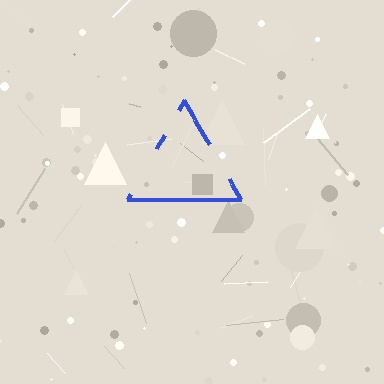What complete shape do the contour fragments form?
The contour fragments form a triangle.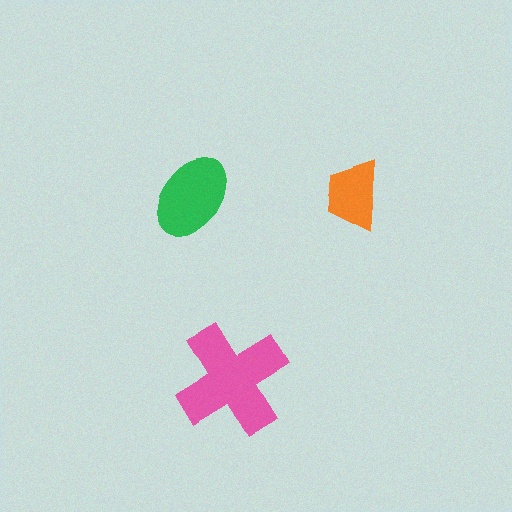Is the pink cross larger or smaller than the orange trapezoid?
Larger.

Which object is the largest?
The pink cross.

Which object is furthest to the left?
The green ellipse is leftmost.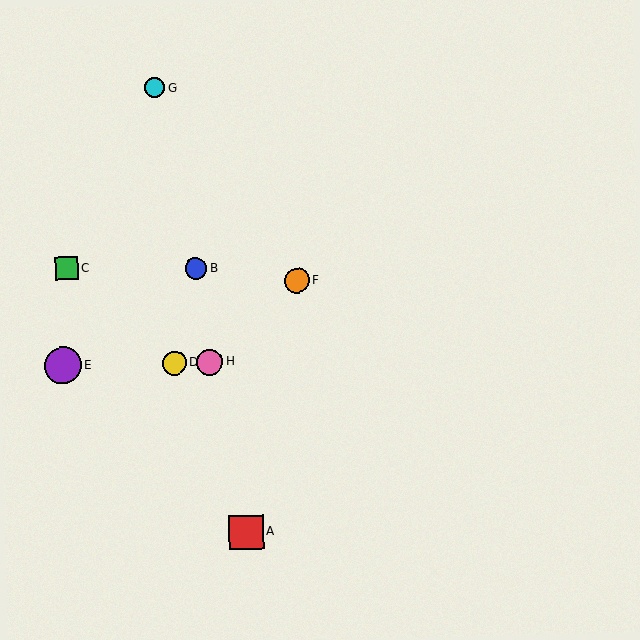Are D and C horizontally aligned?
No, D is at y≈363 and C is at y≈269.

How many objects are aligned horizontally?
3 objects (D, E, H) are aligned horizontally.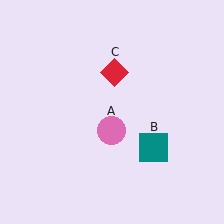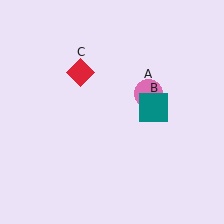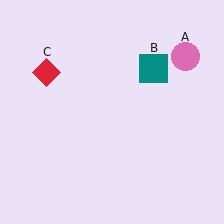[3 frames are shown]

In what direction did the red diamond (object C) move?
The red diamond (object C) moved left.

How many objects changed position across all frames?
3 objects changed position: pink circle (object A), teal square (object B), red diamond (object C).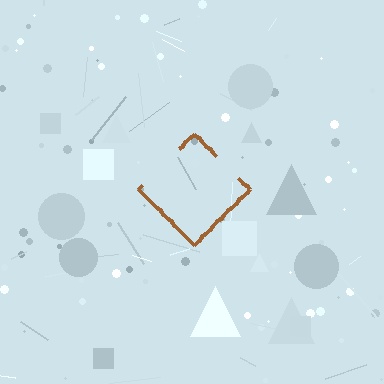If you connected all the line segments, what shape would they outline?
They would outline a diamond.